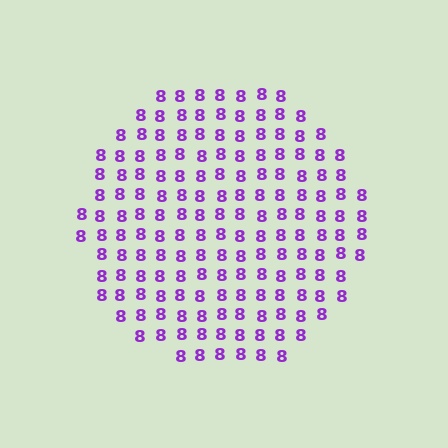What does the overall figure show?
The overall figure shows a circle.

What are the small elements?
The small elements are digit 8's.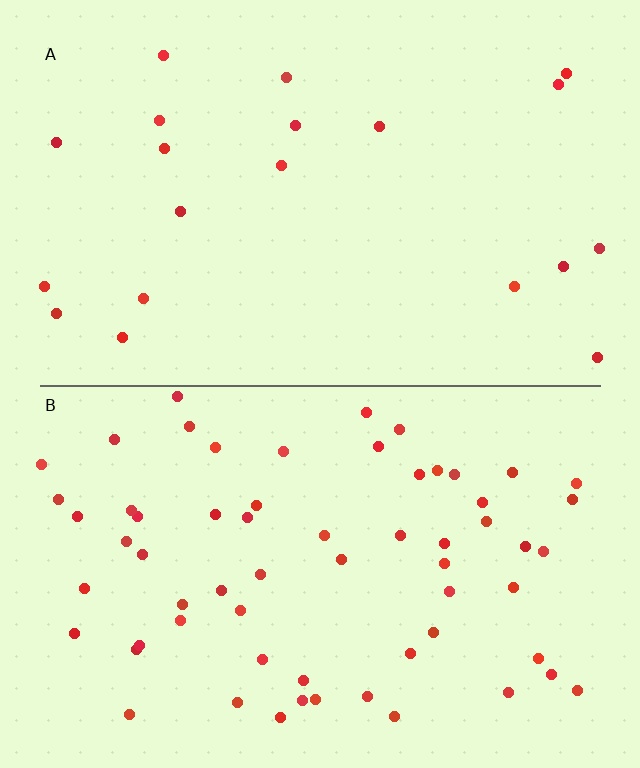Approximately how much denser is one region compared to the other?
Approximately 3.1× — region B over region A.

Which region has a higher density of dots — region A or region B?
B (the bottom).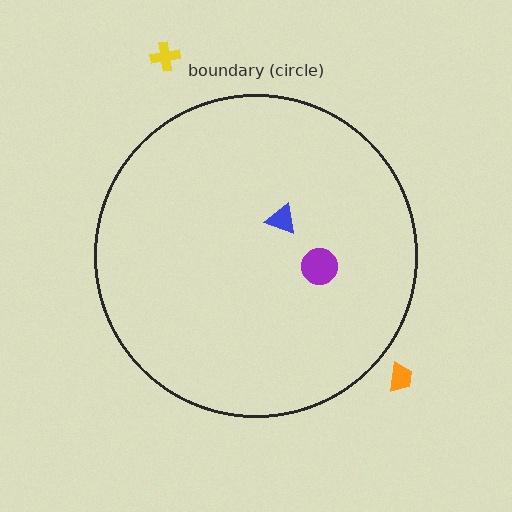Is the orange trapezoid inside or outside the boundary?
Outside.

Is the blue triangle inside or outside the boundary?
Inside.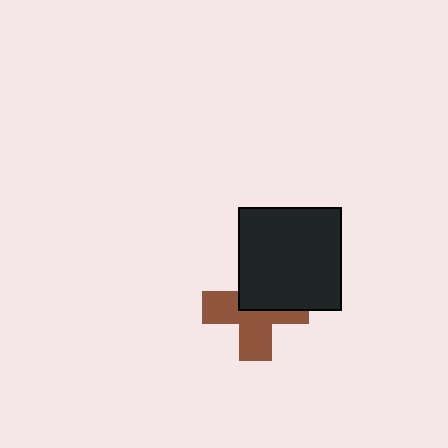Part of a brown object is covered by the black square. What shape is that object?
It is a cross.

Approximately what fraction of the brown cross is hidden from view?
Roughly 45% of the brown cross is hidden behind the black square.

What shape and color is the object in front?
The object in front is a black square.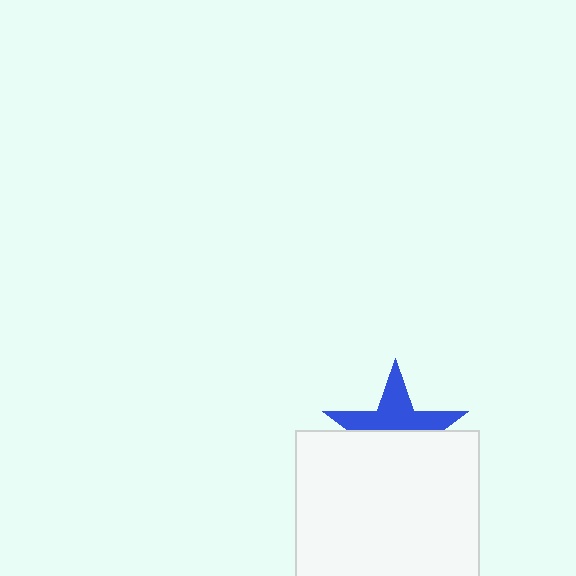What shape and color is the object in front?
The object in front is a white square.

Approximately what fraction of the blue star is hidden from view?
Roughly 54% of the blue star is hidden behind the white square.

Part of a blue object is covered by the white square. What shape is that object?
It is a star.